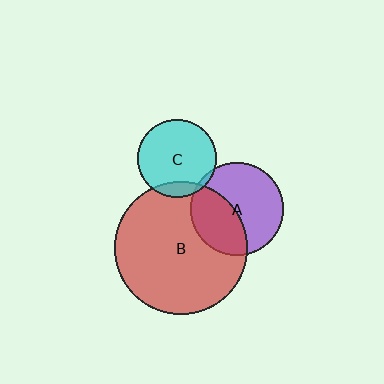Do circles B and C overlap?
Yes.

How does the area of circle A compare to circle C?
Approximately 1.4 times.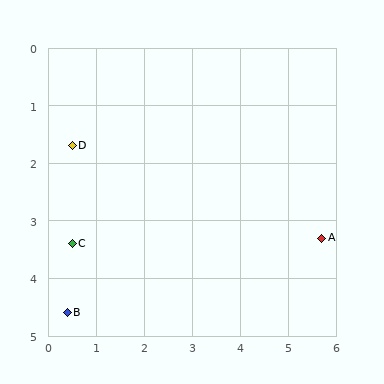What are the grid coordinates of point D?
Point D is at approximately (0.5, 1.7).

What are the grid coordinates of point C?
Point C is at approximately (0.5, 3.4).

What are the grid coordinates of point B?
Point B is at approximately (0.4, 4.6).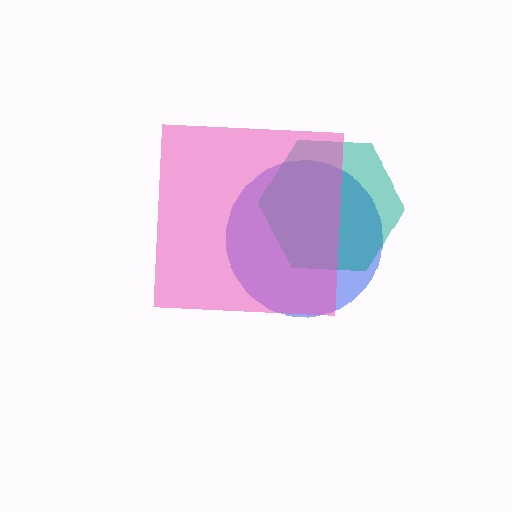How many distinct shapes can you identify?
There are 3 distinct shapes: a blue circle, a teal hexagon, a pink square.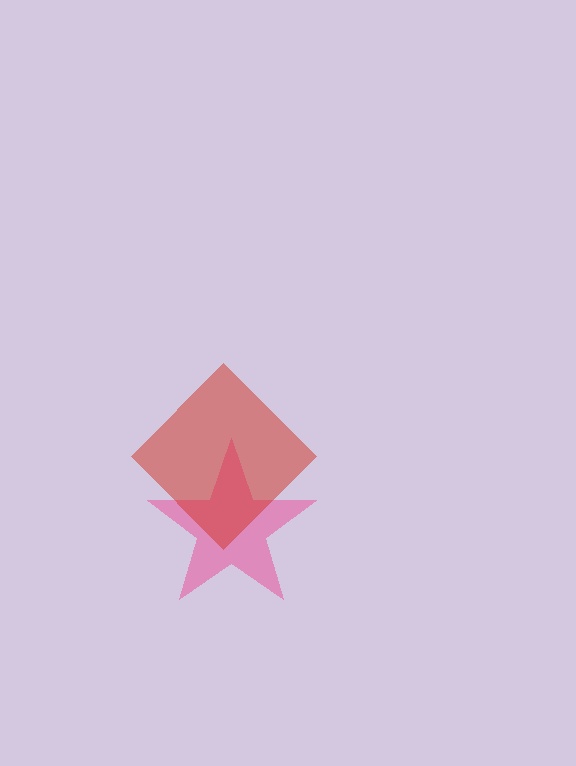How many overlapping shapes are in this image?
There are 2 overlapping shapes in the image.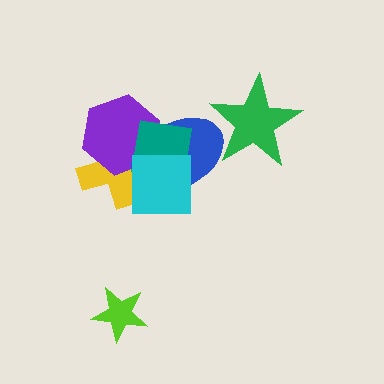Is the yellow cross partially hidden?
Yes, it is partially covered by another shape.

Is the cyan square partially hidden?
No, no other shape covers it.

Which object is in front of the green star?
The blue ellipse is in front of the green star.